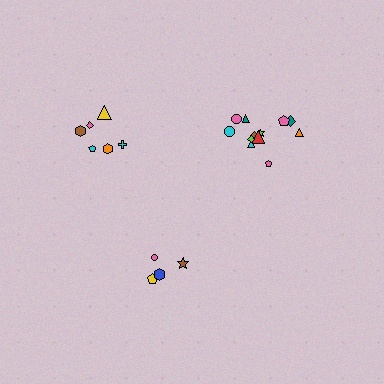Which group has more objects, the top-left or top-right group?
The top-right group.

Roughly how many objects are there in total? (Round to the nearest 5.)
Roughly 20 objects in total.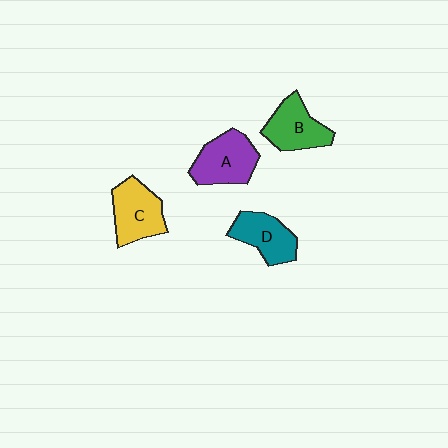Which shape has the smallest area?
Shape D (teal).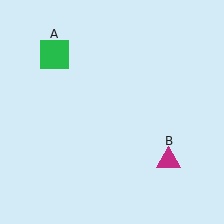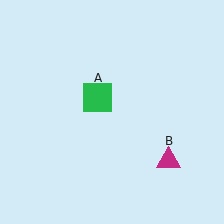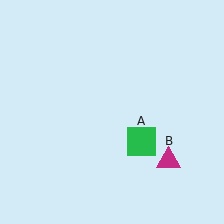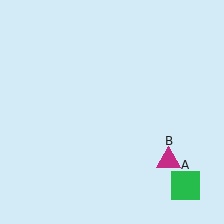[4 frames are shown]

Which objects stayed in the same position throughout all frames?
Magenta triangle (object B) remained stationary.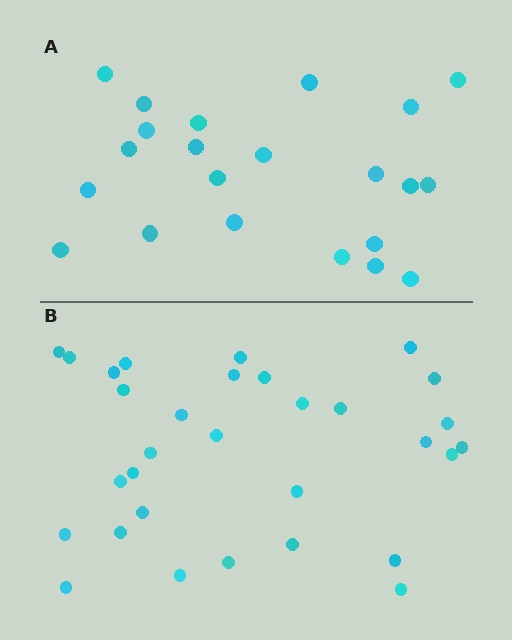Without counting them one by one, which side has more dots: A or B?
Region B (the bottom region) has more dots.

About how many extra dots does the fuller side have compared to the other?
Region B has roughly 8 or so more dots than region A.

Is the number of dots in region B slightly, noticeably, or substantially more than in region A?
Region B has noticeably more, but not dramatically so. The ratio is roughly 1.4 to 1.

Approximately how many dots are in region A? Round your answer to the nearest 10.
About 20 dots. (The exact count is 22, which rounds to 20.)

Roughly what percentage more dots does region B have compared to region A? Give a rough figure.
About 40% more.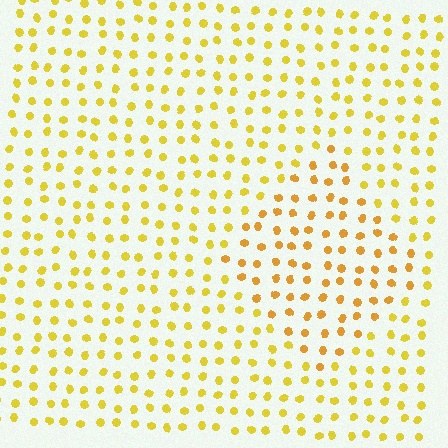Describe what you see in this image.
The image is filled with small yellow elements in a uniform arrangement. A diamond-shaped region is visible where the elements are tinted to a slightly different hue, forming a subtle color boundary.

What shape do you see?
I see a diamond.